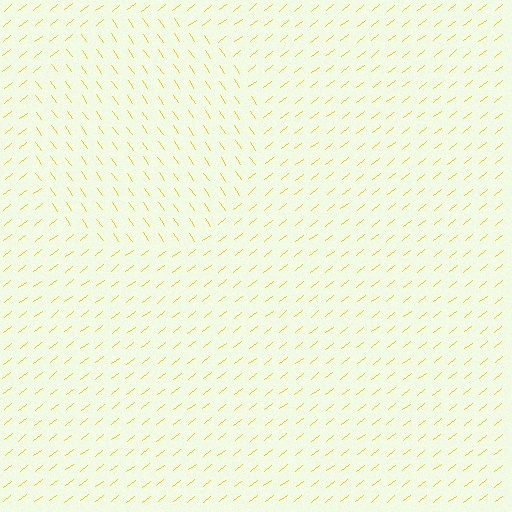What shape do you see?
I see a circle.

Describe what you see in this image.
The image is filled with small yellow line segments. A circle region in the image has lines oriented differently from the surrounding lines, creating a visible texture boundary.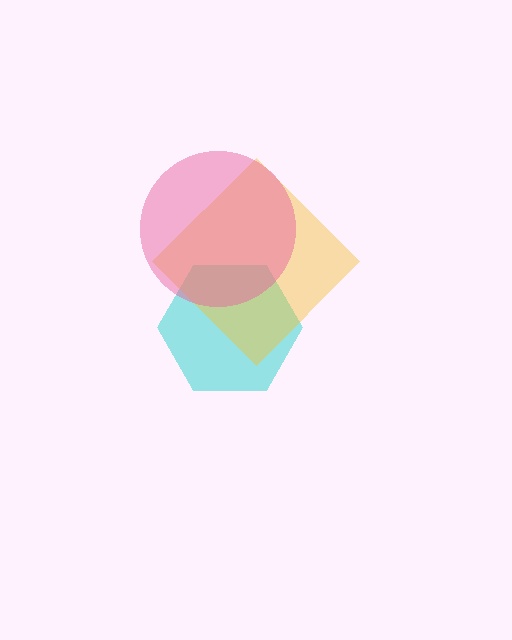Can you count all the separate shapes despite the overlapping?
Yes, there are 3 separate shapes.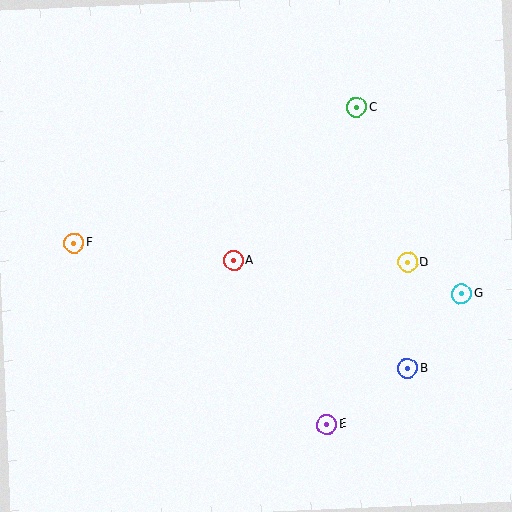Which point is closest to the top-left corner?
Point F is closest to the top-left corner.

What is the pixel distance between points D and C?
The distance between D and C is 163 pixels.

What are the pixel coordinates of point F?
Point F is at (74, 243).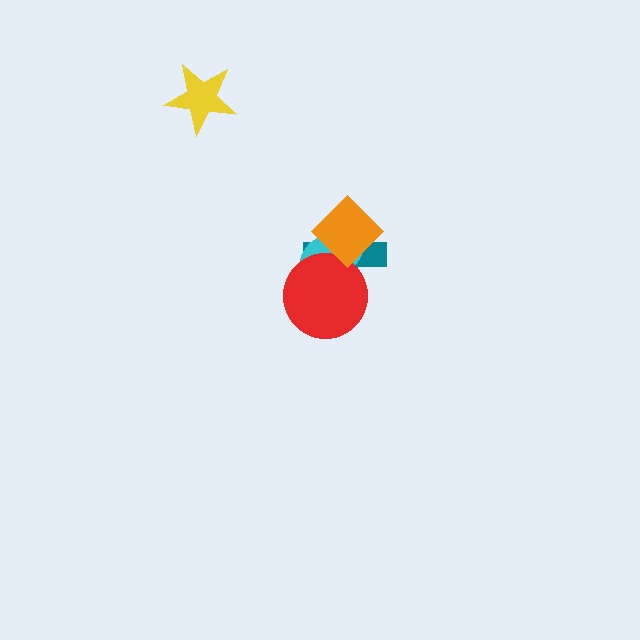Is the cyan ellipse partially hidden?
Yes, it is partially covered by another shape.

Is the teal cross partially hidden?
Yes, it is partially covered by another shape.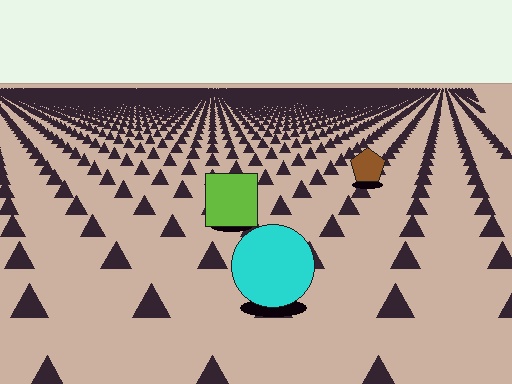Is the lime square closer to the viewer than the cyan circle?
No. The cyan circle is closer — you can tell from the texture gradient: the ground texture is coarser near it.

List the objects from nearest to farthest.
From nearest to farthest: the cyan circle, the lime square, the brown pentagon.